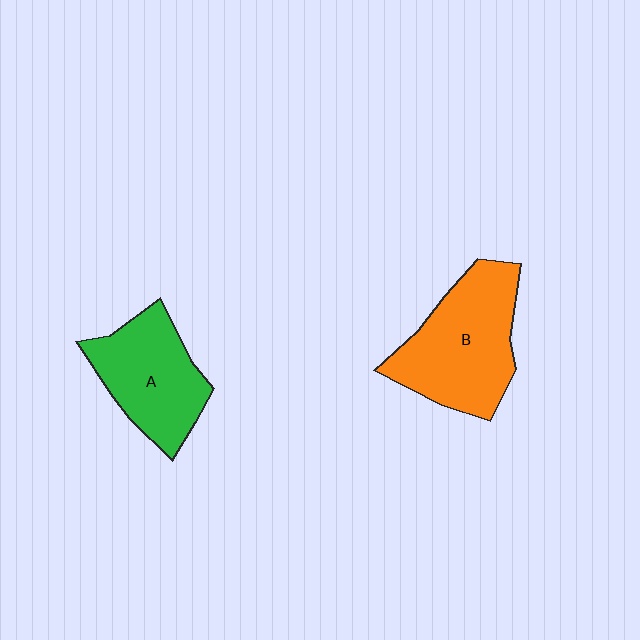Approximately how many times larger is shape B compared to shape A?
Approximately 1.2 times.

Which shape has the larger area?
Shape B (orange).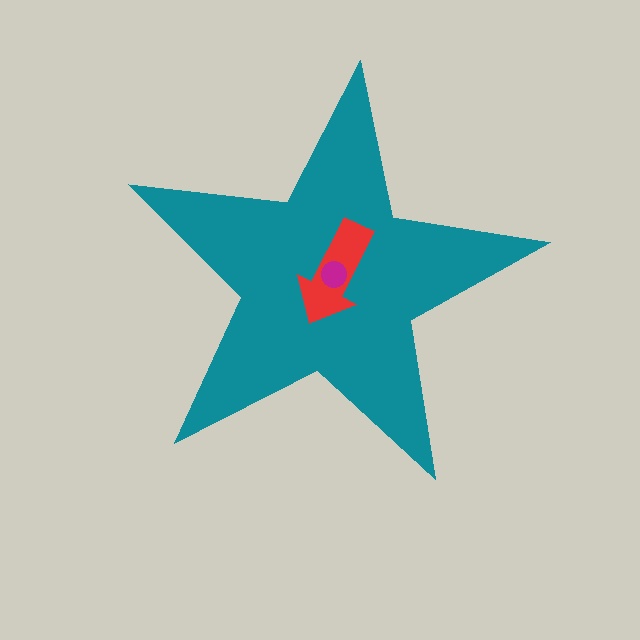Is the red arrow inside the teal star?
Yes.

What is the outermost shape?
The teal star.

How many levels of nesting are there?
3.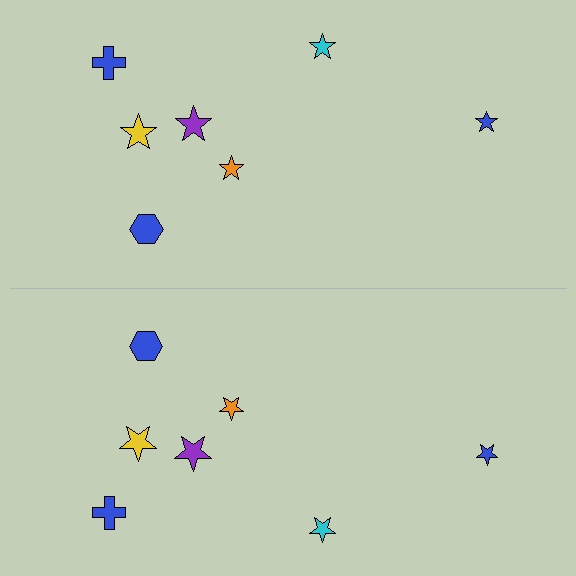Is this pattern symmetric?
Yes, this pattern has bilateral (reflection) symmetry.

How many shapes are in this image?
There are 14 shapes in this image.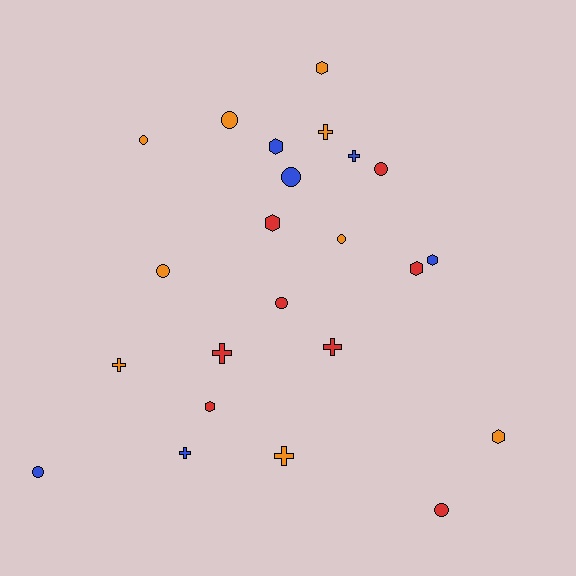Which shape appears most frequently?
Circle, with 9 objects.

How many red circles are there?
There are 3 red circles.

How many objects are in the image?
There are 23 objects.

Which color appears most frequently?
Orange, with 9 objects.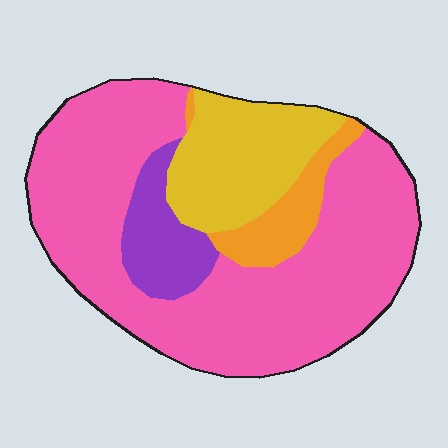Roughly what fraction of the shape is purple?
Purple covers roughly 10% of the shape.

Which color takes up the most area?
Pink, at roughly 65%.